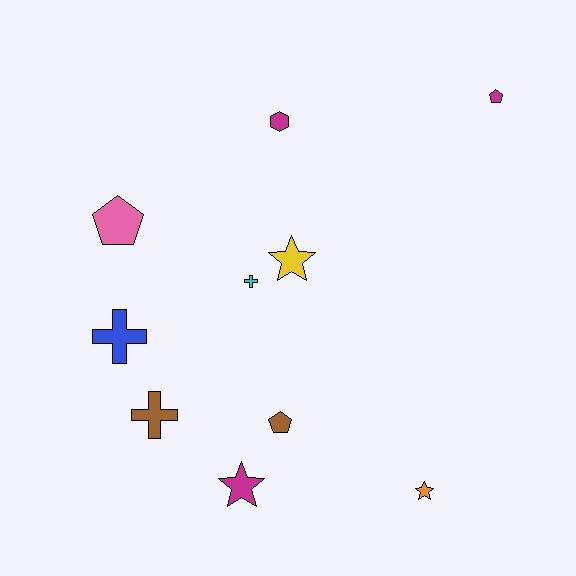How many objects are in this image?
There are 10 objects.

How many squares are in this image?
There are no squares.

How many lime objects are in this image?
There are no lime objects.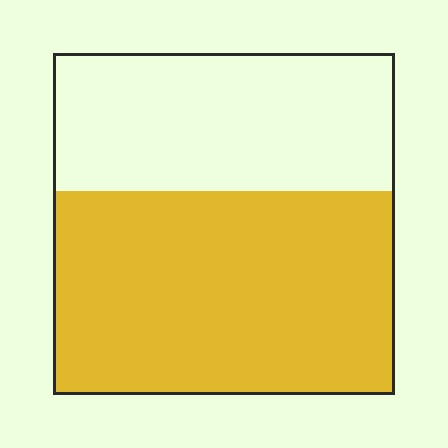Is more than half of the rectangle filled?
Yes.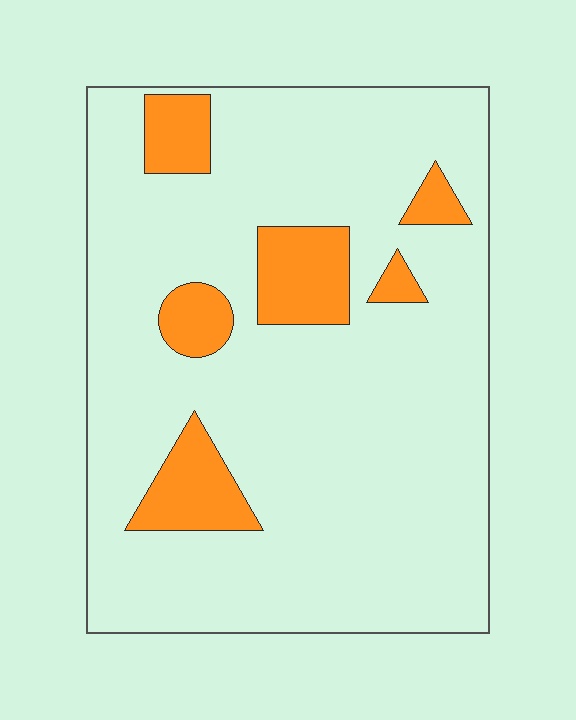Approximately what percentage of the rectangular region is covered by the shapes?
Approximately 15%.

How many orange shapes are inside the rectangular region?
6.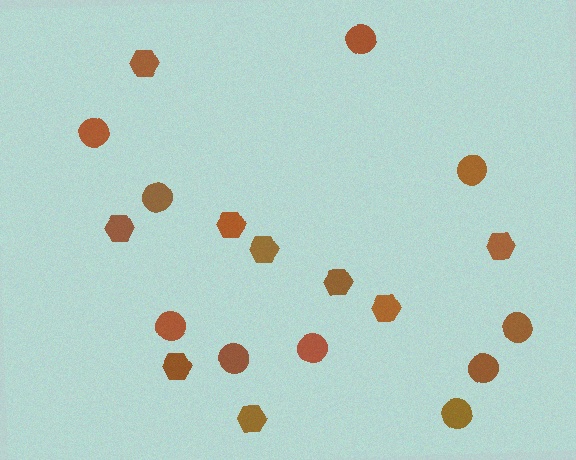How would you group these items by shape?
There are 2 groups: one group of hexagons (9) and one group of circles (10).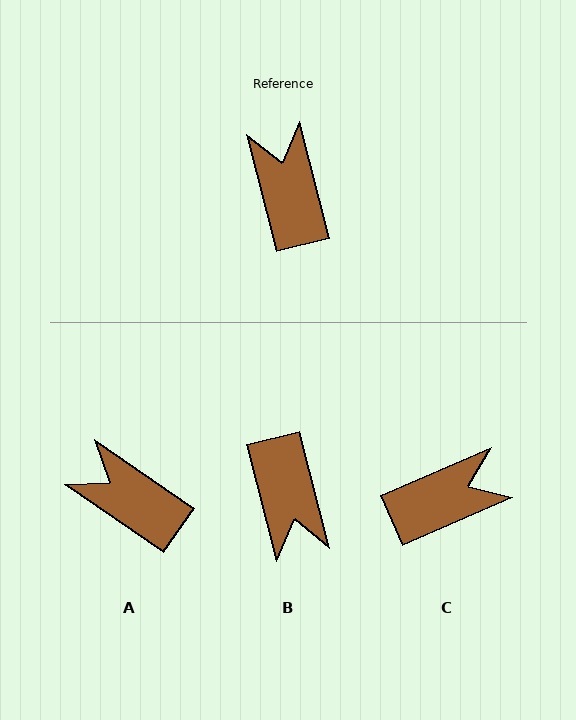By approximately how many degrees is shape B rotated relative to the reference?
Approximately 180 degrees clockwise.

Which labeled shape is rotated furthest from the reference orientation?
B, about 180 degrees away.